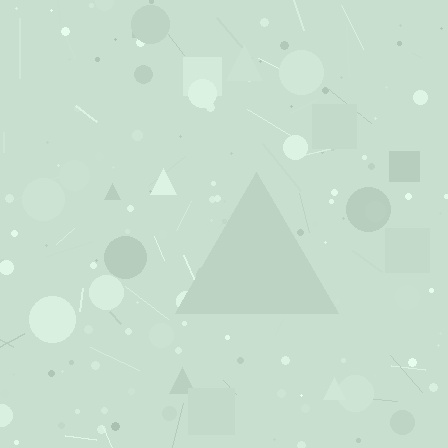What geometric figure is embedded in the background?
A triangle is embedded in the background.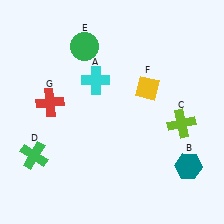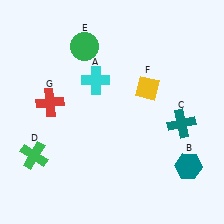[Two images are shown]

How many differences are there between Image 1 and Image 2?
There is 1 difference between the two images.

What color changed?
The cross (C) changed from lime in Image 1 to teal in Image 2.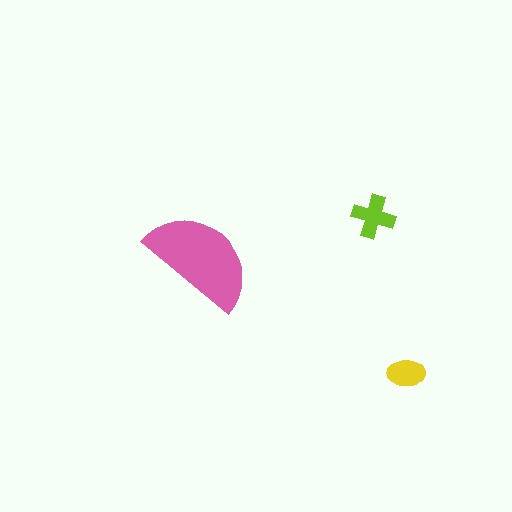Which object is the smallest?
The yellow ellipse.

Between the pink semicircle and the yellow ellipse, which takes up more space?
The pink semicircle.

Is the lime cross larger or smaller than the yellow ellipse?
Larger.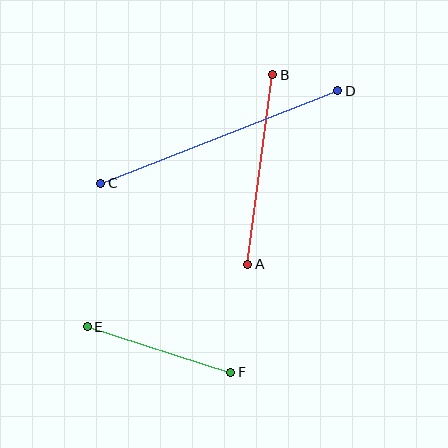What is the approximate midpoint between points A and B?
The midpoint is at approximately (260, 170) pixels.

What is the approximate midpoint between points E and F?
The midpoint is at approximately (159, 349) pixels.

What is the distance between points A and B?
The distance is approximately 191 pixels.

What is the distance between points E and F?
The distance is approximately 151 pixels.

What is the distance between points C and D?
The distance is approximately 254 pixels.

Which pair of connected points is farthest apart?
Points C and D are farthest apart.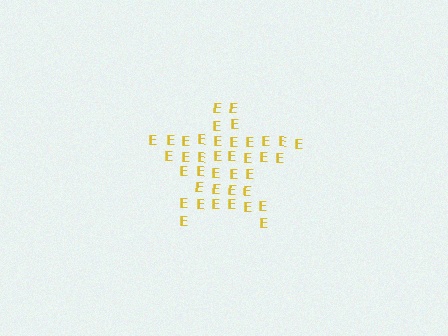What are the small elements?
The small elements are letter E's.